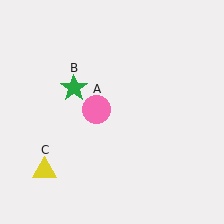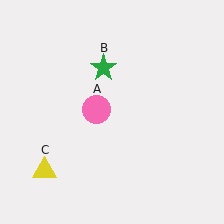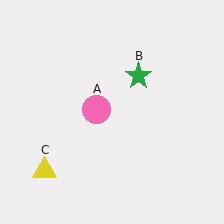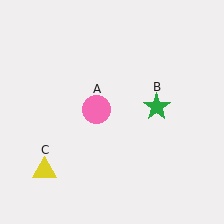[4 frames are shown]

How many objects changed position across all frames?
1 object changed position: green star (object B).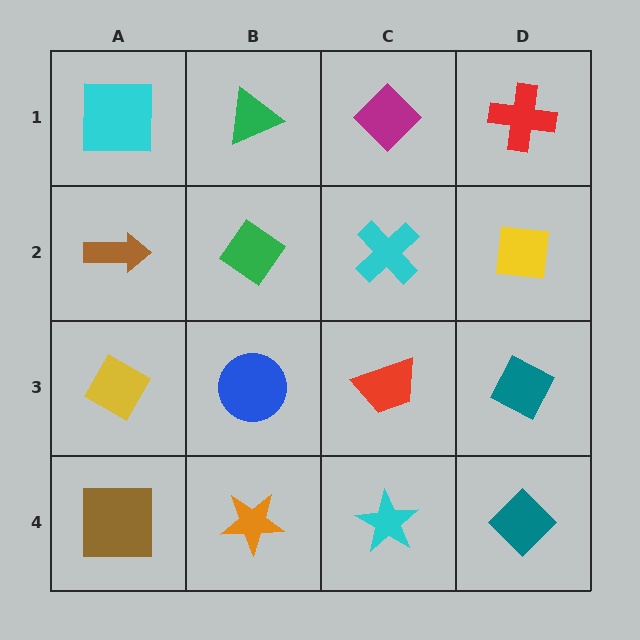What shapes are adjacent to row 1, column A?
A brown arrow (row 2, column A), a green triangle (row 1, column B).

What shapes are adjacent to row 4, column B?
A blue circle (row 3, column B), a brown square (row 4, column A), a cyan star (row 4, column C).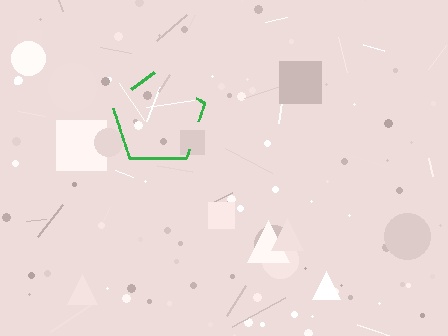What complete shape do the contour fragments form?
The contour fragments form a pentagon.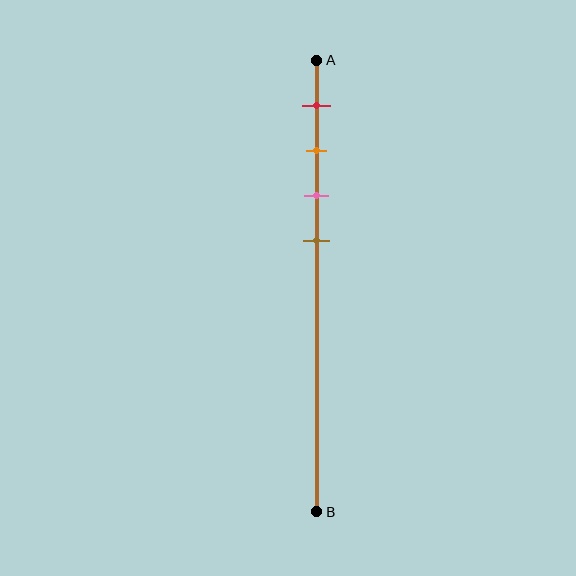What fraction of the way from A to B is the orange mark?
The orange mark is approximately 20% (0.2) of the way from A to B.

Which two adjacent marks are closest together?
The orange and pink marks are the closest adjacent pair.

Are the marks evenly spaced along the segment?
Yes, the marks are approximately evenly spaced.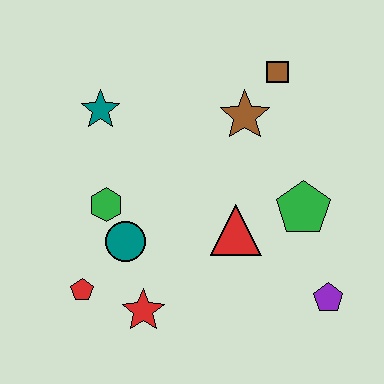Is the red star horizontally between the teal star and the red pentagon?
No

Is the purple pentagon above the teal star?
No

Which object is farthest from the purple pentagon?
The teal star is farthest from the purple pentagon.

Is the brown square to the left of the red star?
No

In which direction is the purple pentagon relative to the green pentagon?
The purple pentagon is below the green pentagon.